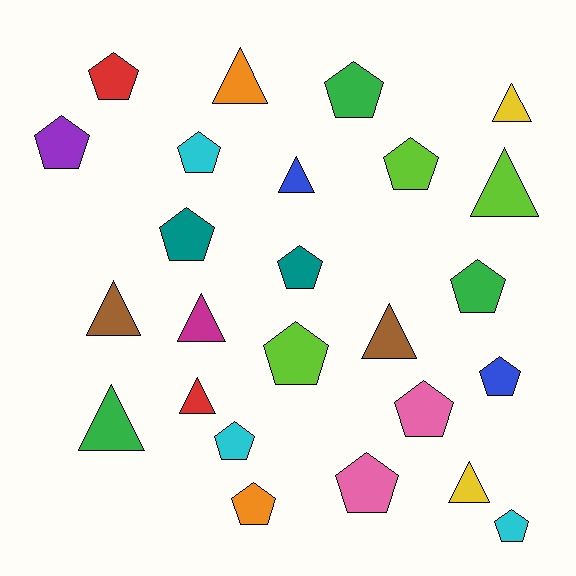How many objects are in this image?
There are 25 objects.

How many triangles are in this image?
There are 10 triangles.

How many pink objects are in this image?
There are 2 pink objects.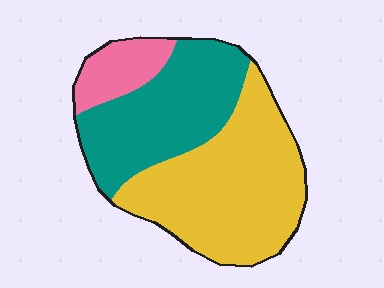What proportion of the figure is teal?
Teal takes up about three eighths (3/8) of the figure.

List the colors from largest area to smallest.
From largest to smallest: yellow, teal, pink.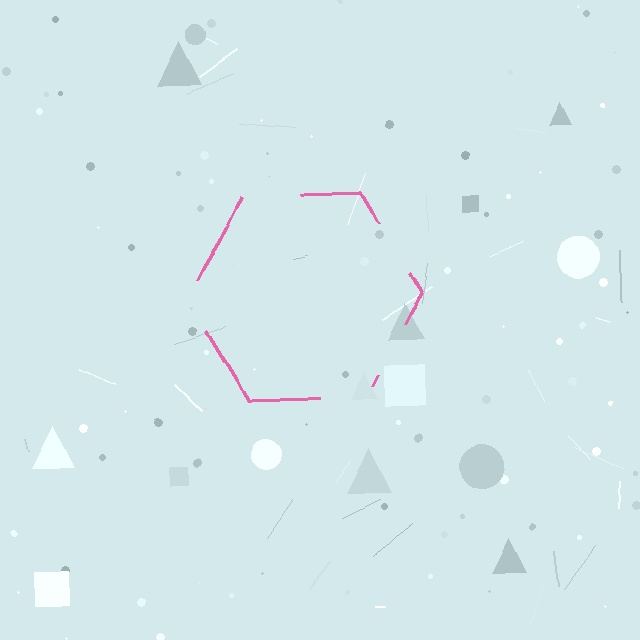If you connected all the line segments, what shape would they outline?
They would outline a hexagon.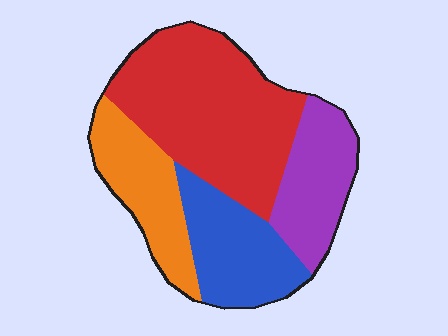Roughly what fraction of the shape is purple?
Purple takes up about one fifth (1/5) of the shape.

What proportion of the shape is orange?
Orange takes up about one fifth (1/5) of the shape.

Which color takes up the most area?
Red, at roughly 40%.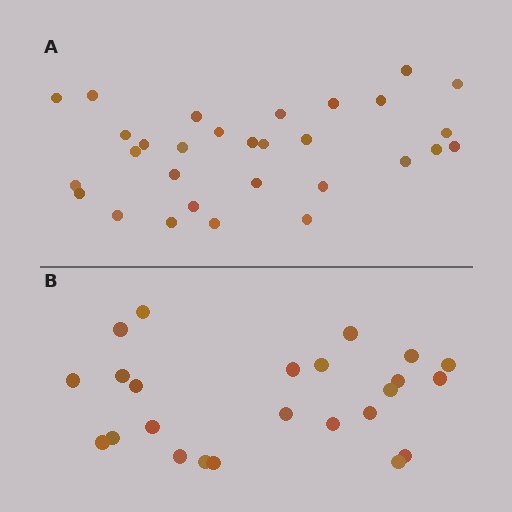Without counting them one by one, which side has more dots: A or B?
Region A (the top region) has more dots.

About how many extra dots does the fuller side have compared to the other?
Region A has about 6 more dots than region B.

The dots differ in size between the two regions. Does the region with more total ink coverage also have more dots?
No. Region B has more total ink coverage because its dots are larger, but region A actually contains more individual dots. Total area can be misleading — the number of items is what matters here.